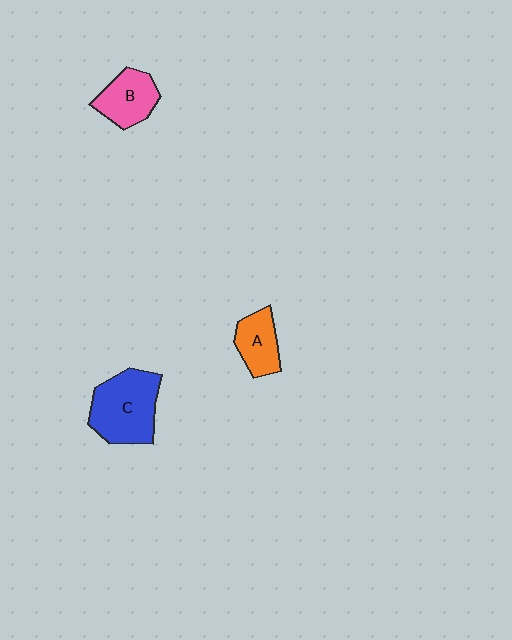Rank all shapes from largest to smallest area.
From largest to smallest: C (blue), B (pink), A (orange).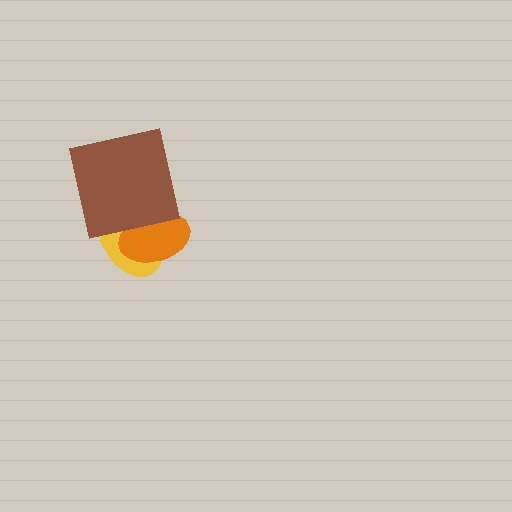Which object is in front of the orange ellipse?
The brown square is in front of the orange ellipse.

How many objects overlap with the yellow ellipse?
2 objects overlap with the yellow ellipse.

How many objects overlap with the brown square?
2 objects overlap with the brown square.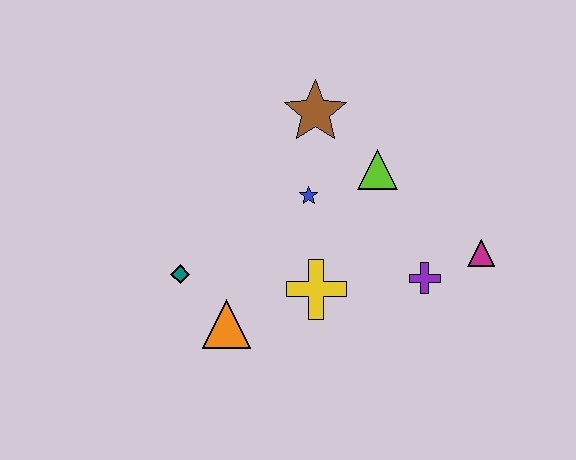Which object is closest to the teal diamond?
The orange triangle is closest to the teal diamond.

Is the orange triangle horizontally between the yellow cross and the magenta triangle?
No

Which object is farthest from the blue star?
The magenta triangle is farthest from the blue star.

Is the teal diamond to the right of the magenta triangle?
No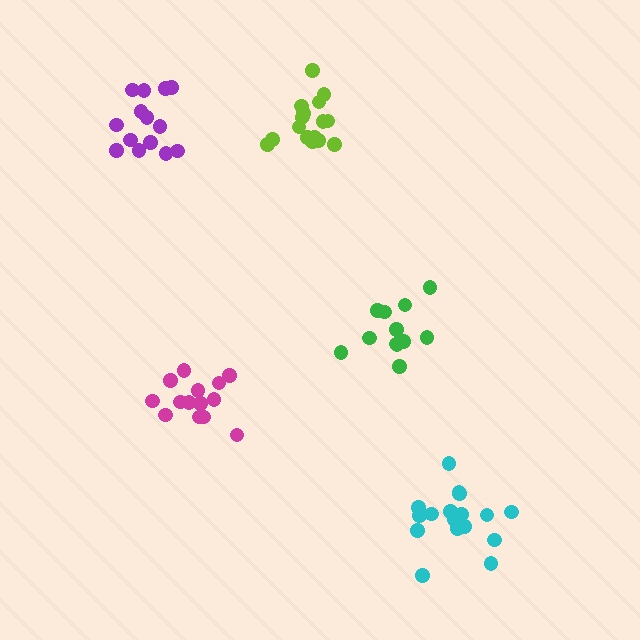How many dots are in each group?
Group 1: 12 dots, Group 2: 15 dots, Group 3: 14 dots, Group 4: 17 dots, Group 5: 18 dots (76 total).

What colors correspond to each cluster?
The clusters are colored: green, purple, magenta, lime, cyan.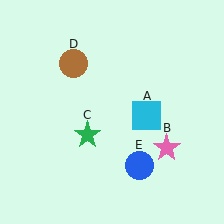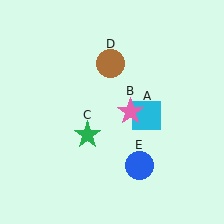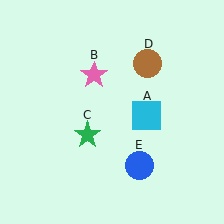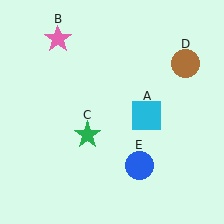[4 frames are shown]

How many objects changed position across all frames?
2 objects changed position: pink star (object B), brown circle (object D).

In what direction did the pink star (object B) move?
The pink star (object B) moved up and to the left.